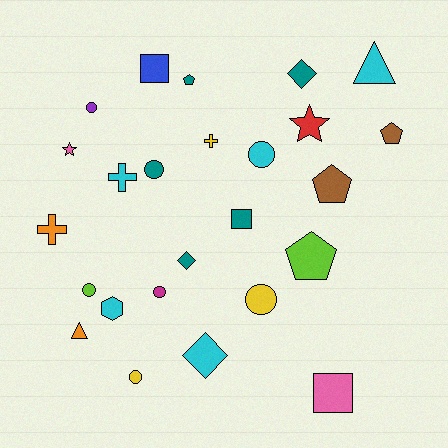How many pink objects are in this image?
There are 2 pink objects.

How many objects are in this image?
There are 25 objects.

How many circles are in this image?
There are 7 circles.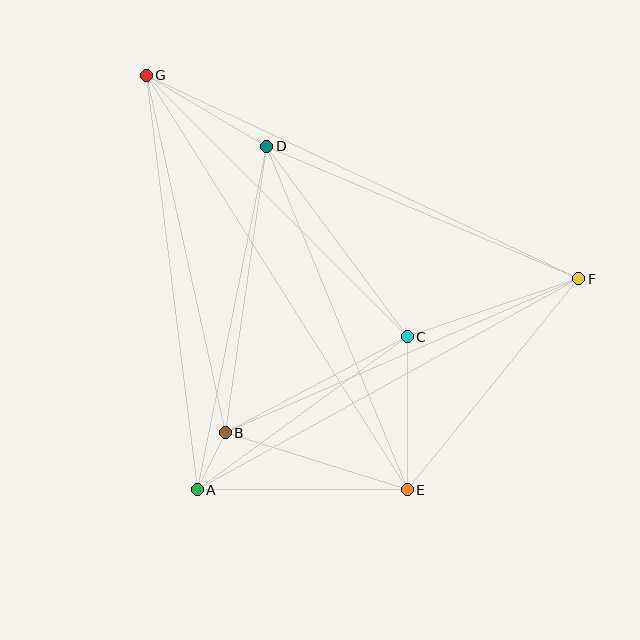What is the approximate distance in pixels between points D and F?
The distance between D and F is approximately 339 pixels.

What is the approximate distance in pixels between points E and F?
The distance between E and F is approximately 272 pixels.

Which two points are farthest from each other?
Points E and G are farthest from each other.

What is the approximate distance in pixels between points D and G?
The distance between D and G is approximately 140 pixels.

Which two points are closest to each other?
Points A and B are closest to each other.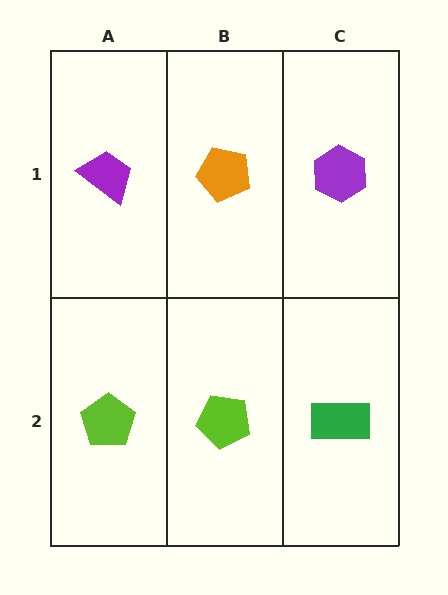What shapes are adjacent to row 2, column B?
An orange pentagon (row 1, column B), a lime pentagon (row 2, column A), a green rectangle (row 2, column C).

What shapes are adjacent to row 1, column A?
A lime pentagon (row 2, column A), an orange pentagon (row 1, column B).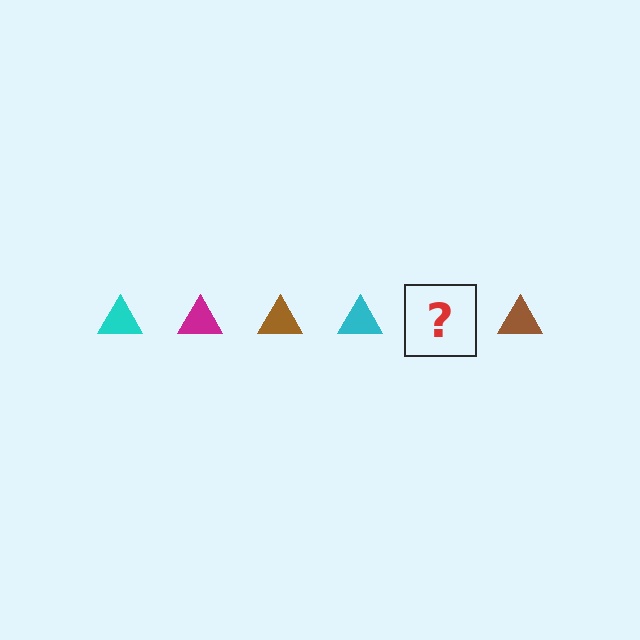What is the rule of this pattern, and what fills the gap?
The rule is that the pattern cycles through cyan, magenta, brown triangles. The gap should be filled with a magenta triangle.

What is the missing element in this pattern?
The missing element is a magenta triangle.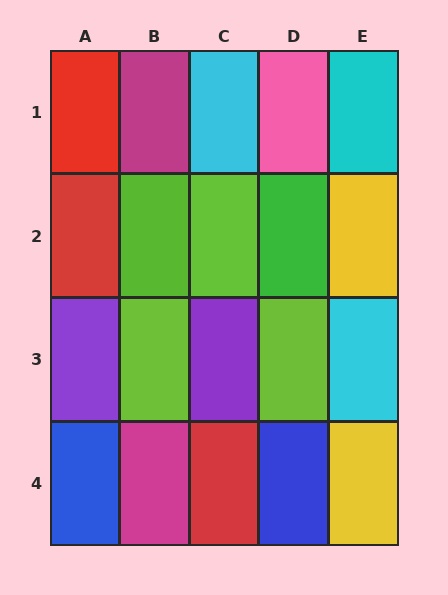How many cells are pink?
1 cell is pink.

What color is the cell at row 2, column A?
Red.